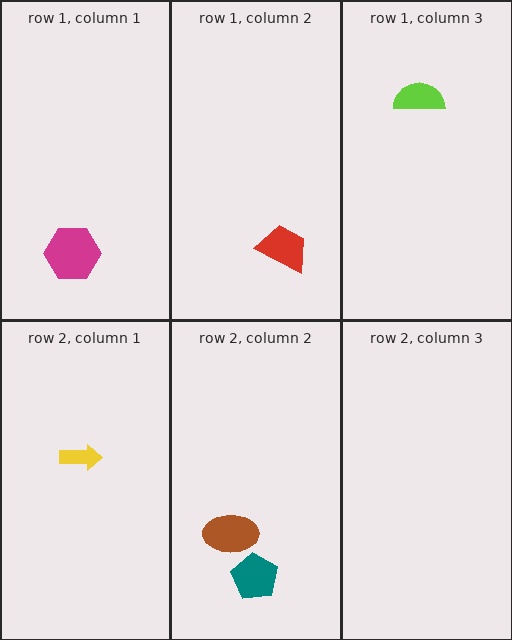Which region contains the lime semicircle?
The row 1, column 3 region.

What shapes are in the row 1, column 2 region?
The red trapezoid.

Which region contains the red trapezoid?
The row 1, column 2 region.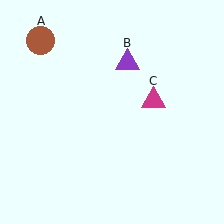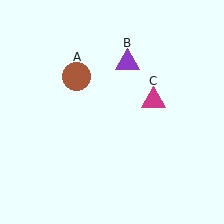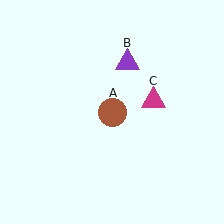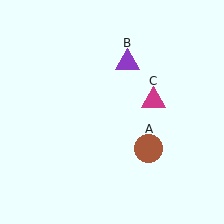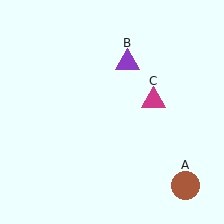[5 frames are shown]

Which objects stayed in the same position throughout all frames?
Purple triangle (object B) and magenta triangle (object C) remained stationary.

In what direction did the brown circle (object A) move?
The brown circle (object A) moved down and to the right.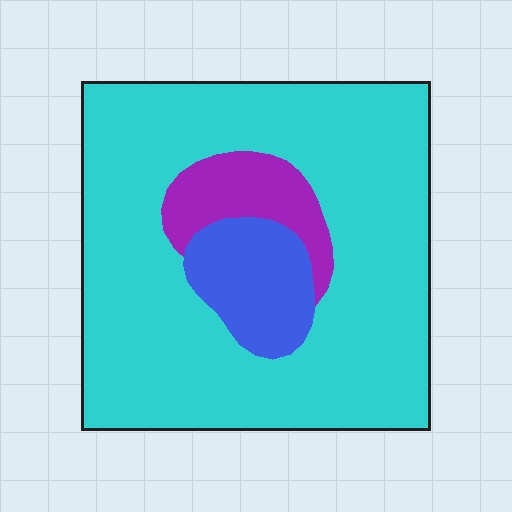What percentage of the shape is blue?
Blue takes up about one eighth (1/8) of the shape.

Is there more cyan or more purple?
Cyan.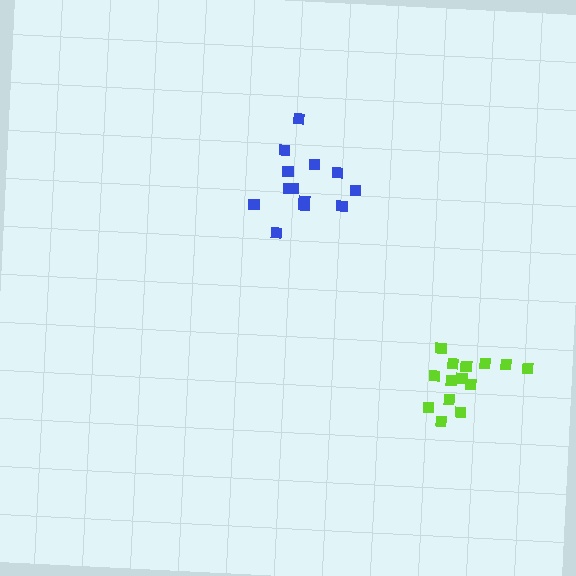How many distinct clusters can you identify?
There are 2 distinct clusters.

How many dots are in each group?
Group 1: 15 dots, Group 2: 13 dots (28 total).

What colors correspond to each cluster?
The clusters are colored: lime, blue.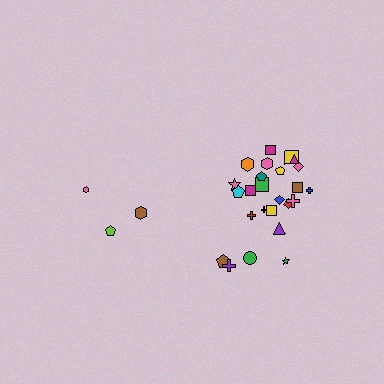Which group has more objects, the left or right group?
The right group.